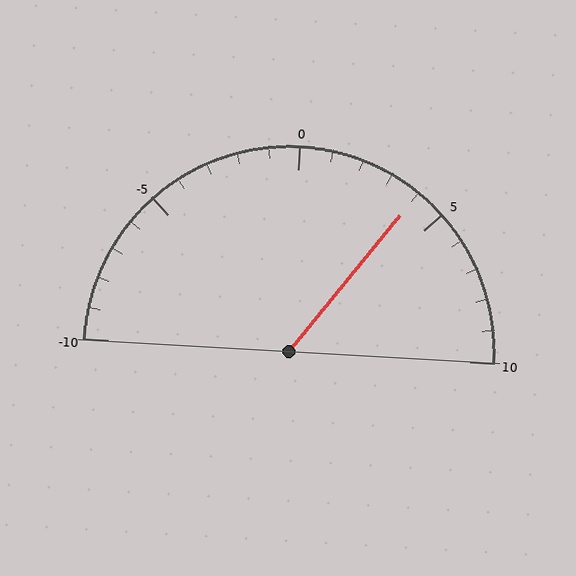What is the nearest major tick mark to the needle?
The nearest major tick mark is 5.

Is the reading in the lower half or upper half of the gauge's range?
The reading is in the upper half of the range (-10 to 10).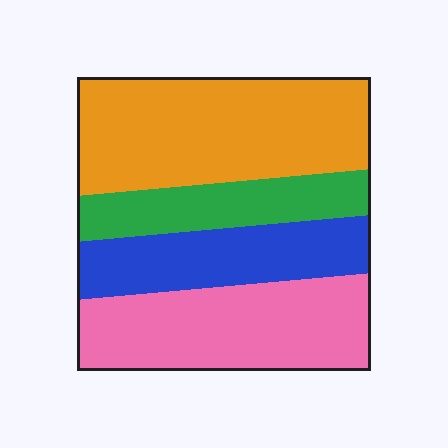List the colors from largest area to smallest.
From largest to smallest: orange, pink, blue, green.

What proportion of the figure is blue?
Blue takes up about one fifth (1/5) of the figure.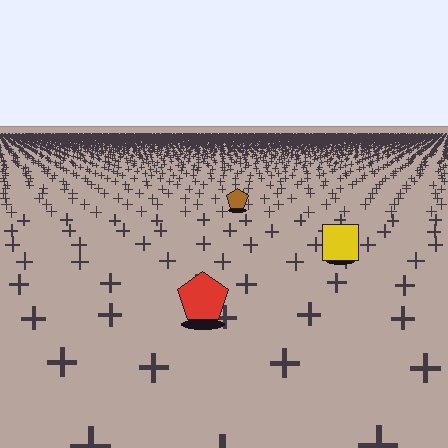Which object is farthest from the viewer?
The brown pentagon is farthest from the viewer. It appears smaller and the ground texture around it is denser.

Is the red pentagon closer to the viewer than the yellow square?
Yes. The red pentagon is closer — you can tell from the texture gradient: the ground texture is coarser near it.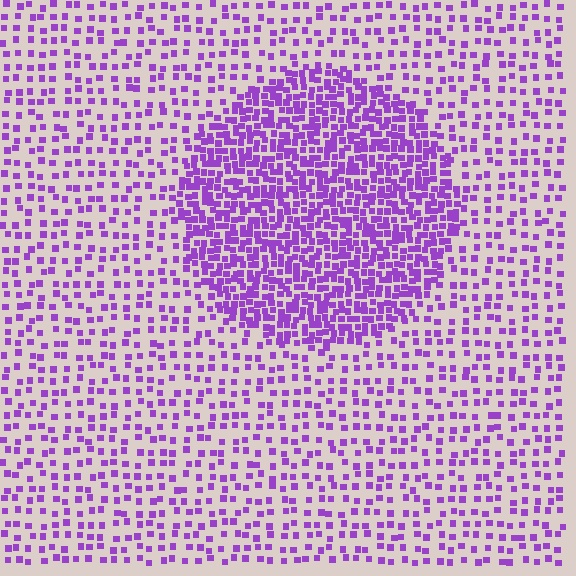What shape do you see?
I see a circle.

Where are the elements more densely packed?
The elements are more densely packed inside the circle boundary.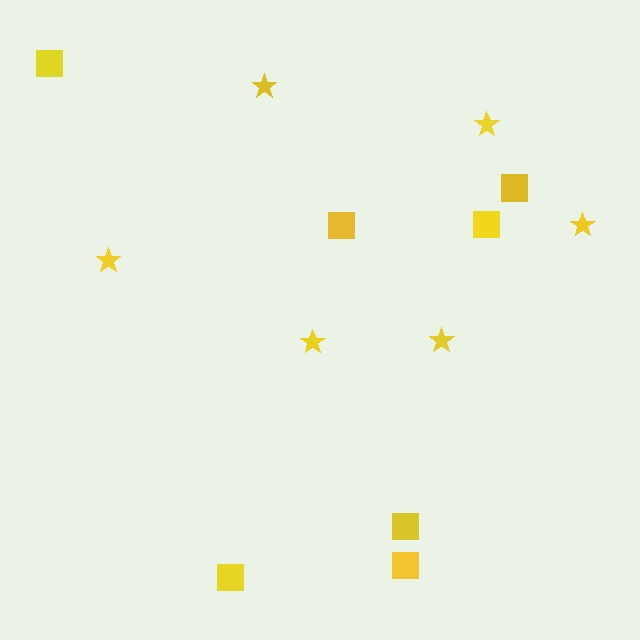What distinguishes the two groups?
There are 2 groups: one group of stars (6) and one group of squares (7).